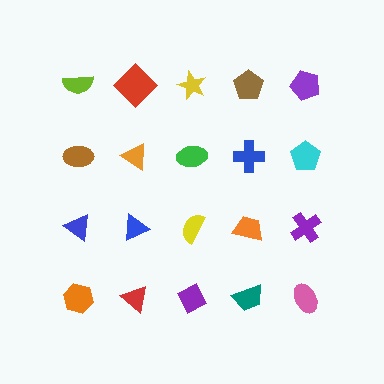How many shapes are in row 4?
5 shapes.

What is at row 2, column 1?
A brown ellipse.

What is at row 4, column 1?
An orange hexagon.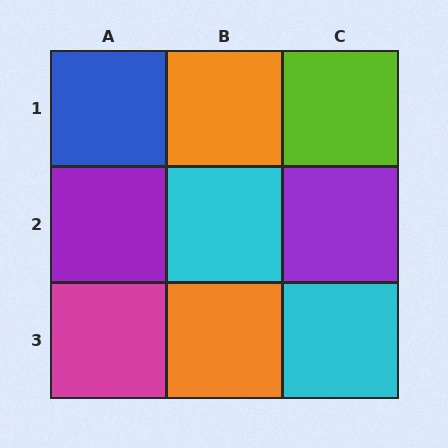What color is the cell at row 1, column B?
Orange.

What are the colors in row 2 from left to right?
Purple, cyan, purple.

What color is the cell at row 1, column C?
Lime.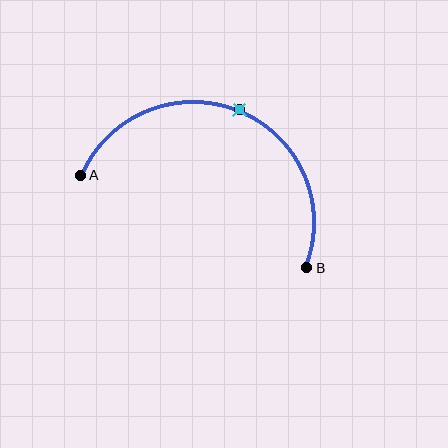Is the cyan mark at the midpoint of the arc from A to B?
Yes. The cyan mark lies on the arc at equal arc-length from both A and B — it is the arc midpoint.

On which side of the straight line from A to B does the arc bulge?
The arc bulges above the straight line connecting A and B.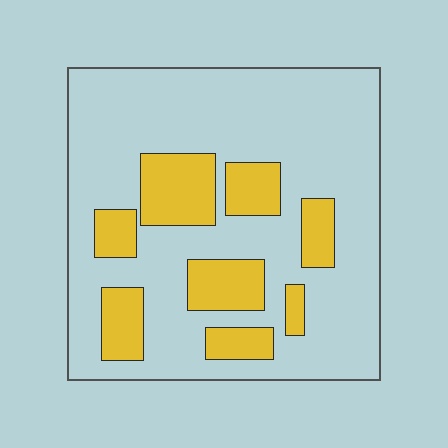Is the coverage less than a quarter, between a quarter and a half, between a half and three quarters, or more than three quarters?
Less than a quarter.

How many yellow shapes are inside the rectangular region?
8.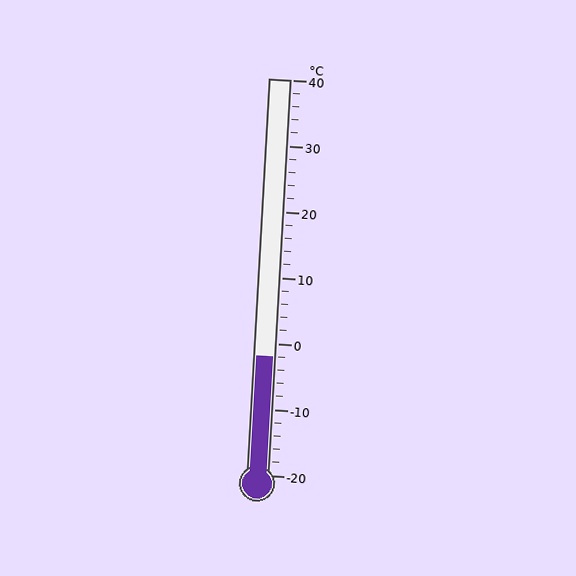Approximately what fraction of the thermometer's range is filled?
The thermometer is filled to approximately 30% of its range.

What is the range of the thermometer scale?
The thermometer scale ranges from -20°C to 40°C.